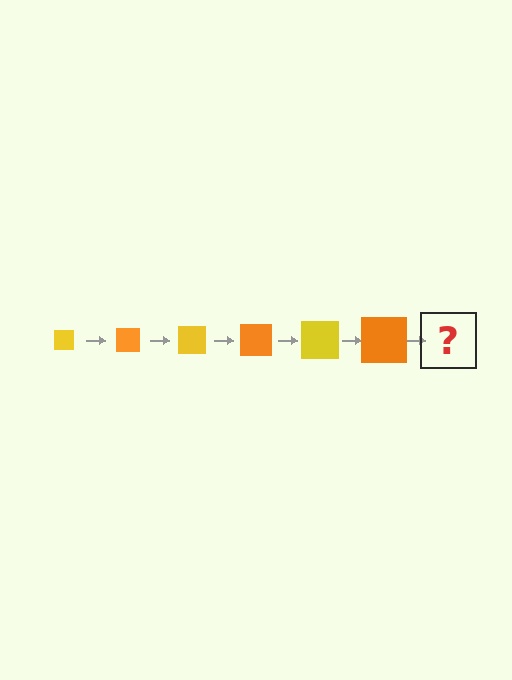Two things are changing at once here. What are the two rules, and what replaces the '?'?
The two rules are that the square grows larger each step and the color cycles through yellow and orange. The '?' should be a yellow square, larger than the previous one.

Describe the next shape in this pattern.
It should be a yellow square, larger than the previous one.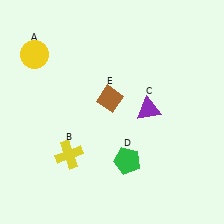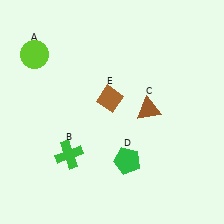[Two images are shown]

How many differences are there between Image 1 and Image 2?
There are 3 differences between the two images.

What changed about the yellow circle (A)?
In Image 1, A is yellow. In Image 2, it changed to lime.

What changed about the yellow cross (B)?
In Image 1, B is yellow. In Image 2, it changed to green.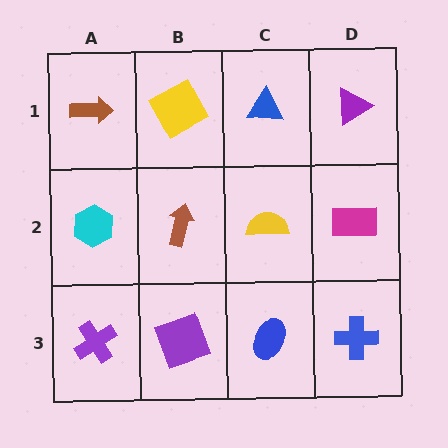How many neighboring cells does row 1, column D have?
2.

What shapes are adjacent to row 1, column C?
A yellow semicircle (row 2, column C), a yellow square (row 1, column B), a purple triangle (row 1, column D).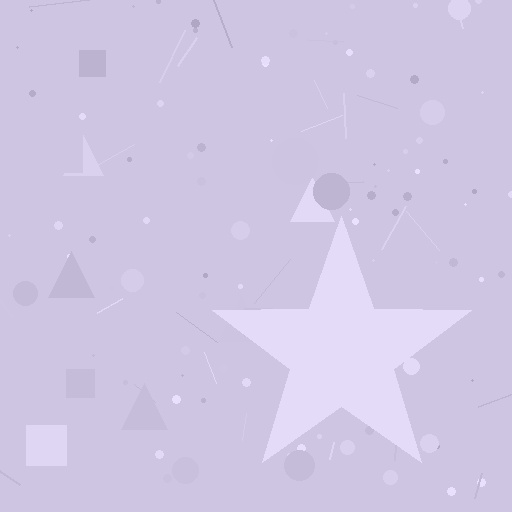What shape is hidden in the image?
A star is hidden in the image.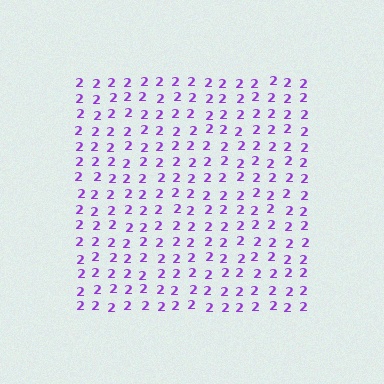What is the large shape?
The large shape is a square.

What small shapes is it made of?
It is made of small digit 2's.